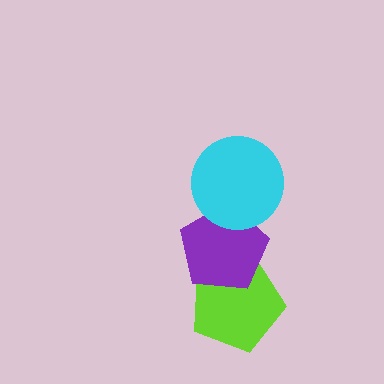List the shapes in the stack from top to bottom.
From top to bottom: the cyan circle, the purple pentagon, the lime pentagon.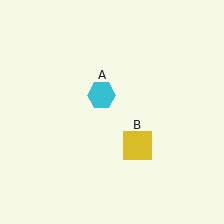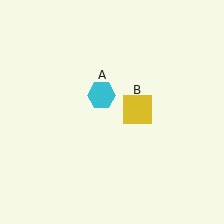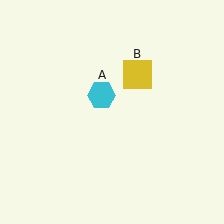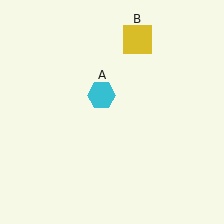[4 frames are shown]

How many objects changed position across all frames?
1 object changed position: yellow square (object B).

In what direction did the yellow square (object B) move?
The yellow square (object B) moved up.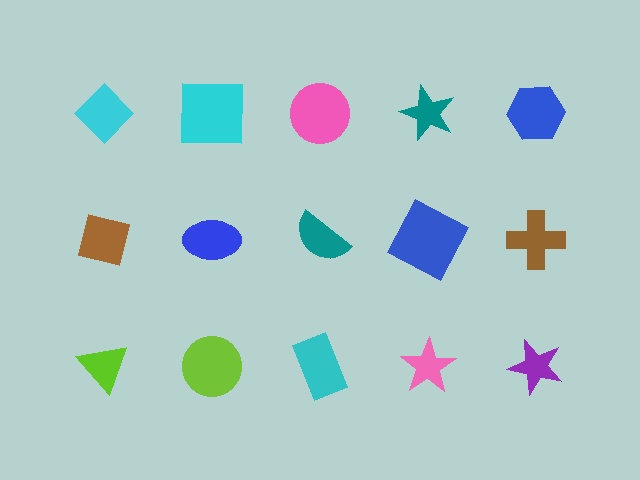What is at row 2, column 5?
A brown cross.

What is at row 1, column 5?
A blue hexagon.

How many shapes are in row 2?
5 shapes.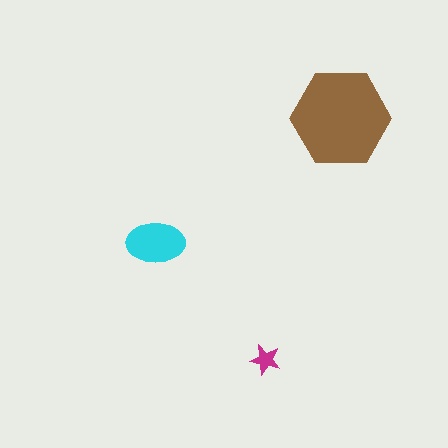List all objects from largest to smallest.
The brown hexagon, the cyan ellipse, the magenta star.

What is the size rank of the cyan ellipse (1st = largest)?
2nd.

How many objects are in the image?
There are 3 objects in the image.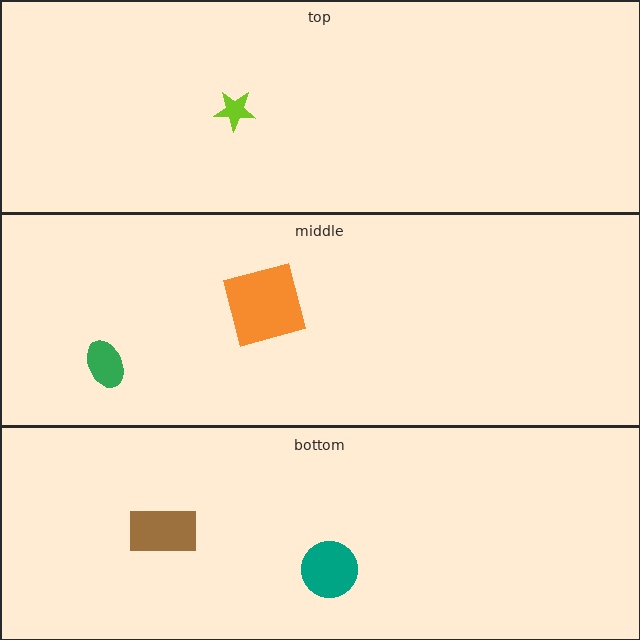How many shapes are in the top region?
1.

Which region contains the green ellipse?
The middle region.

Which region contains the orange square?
The middle region.